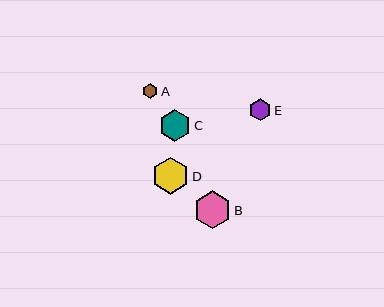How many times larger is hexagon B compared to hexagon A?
Hexagon B is approximately 2.5 times the size of hexagon A.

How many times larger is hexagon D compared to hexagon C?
Hexagon D is approximately 1.2 times the size of hexagon C.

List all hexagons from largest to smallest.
From largest to smallest: B, D, C, E, A.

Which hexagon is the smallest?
Hexagon A is the smallest with a size of approximately 15 pixels.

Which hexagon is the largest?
Hexagon B is the largest with a size of approximately 38 pixels.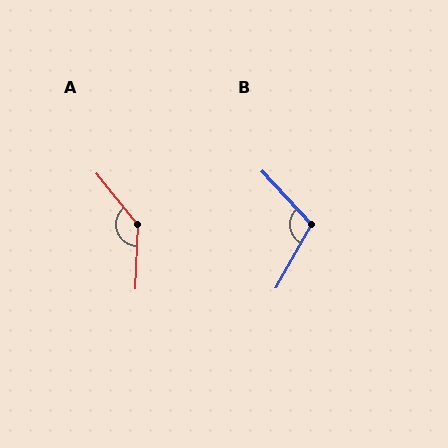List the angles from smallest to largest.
B (108°), A (139°).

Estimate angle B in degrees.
Approximately 108 degrees.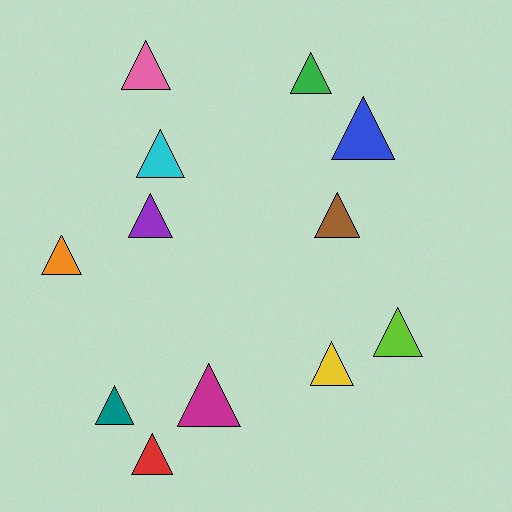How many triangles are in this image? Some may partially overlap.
There are 12 triangles.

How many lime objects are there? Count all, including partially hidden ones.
There is 1 lime object.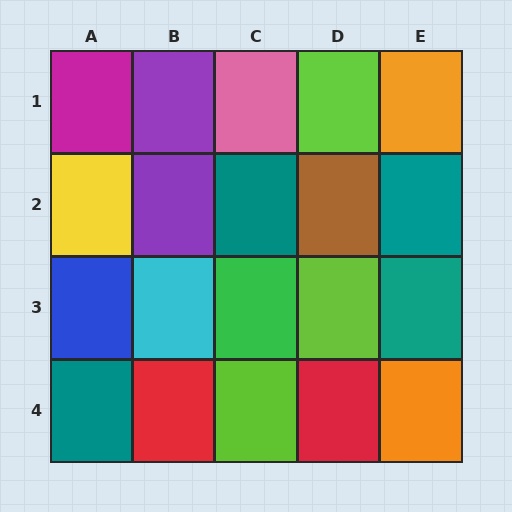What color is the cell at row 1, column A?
Magenta.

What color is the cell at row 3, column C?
Green.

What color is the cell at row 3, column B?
Cyan.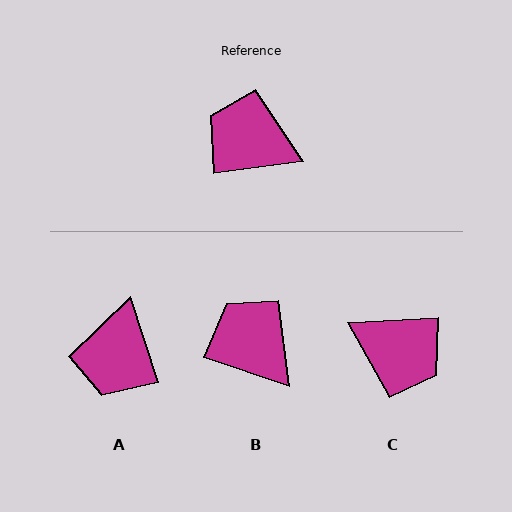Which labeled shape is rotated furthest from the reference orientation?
C, about 175 degrees away.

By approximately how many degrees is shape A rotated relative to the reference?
Approximately 100 degrees counter-clockwise.